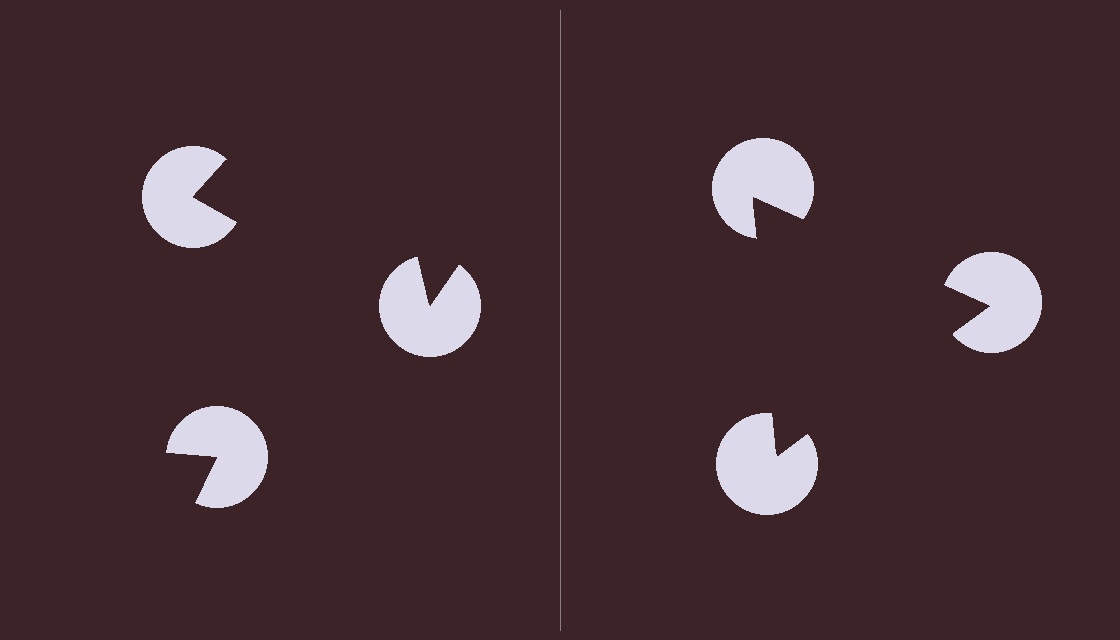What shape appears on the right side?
An illusory triangle.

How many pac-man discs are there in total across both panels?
6 — 3 on each side.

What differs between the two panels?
The pac-man discs are positioned identically on both sides; only the wedge orientations differ. On the right they align to a triangle; on the left they are misaligned.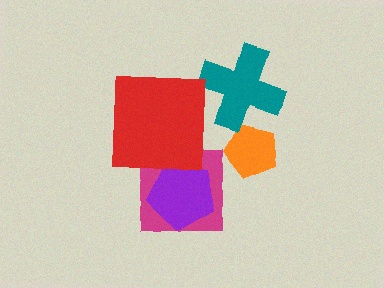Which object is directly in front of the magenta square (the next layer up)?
The purple pentagon is directly in front of the magenta square.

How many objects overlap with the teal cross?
1 object overlaps with the teal cross.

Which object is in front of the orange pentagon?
The teal cross is in front of the orange pentagon.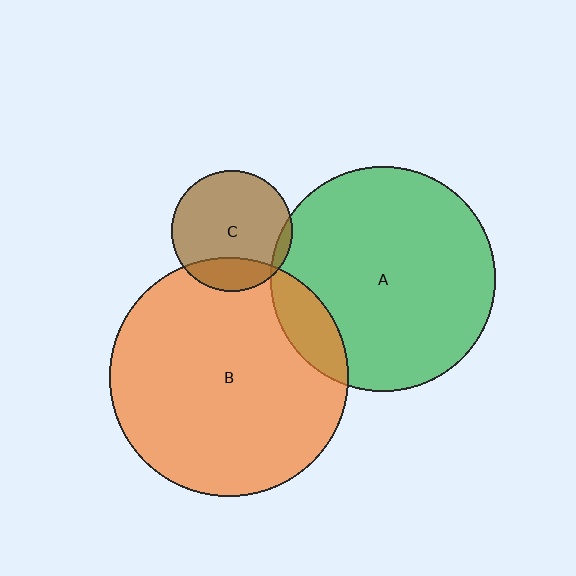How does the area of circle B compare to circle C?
Approximately 3.9 times.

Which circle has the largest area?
Circle B (orange).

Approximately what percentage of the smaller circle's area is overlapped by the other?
Approximately 5%.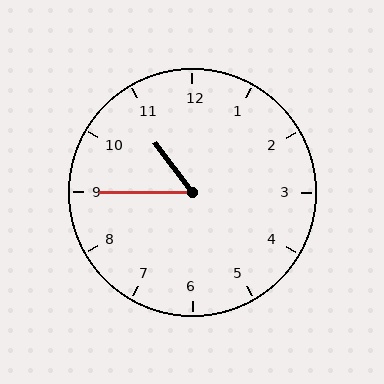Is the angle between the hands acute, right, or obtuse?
It is acute.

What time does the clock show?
10:45.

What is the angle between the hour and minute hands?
Approximately 52 degrees.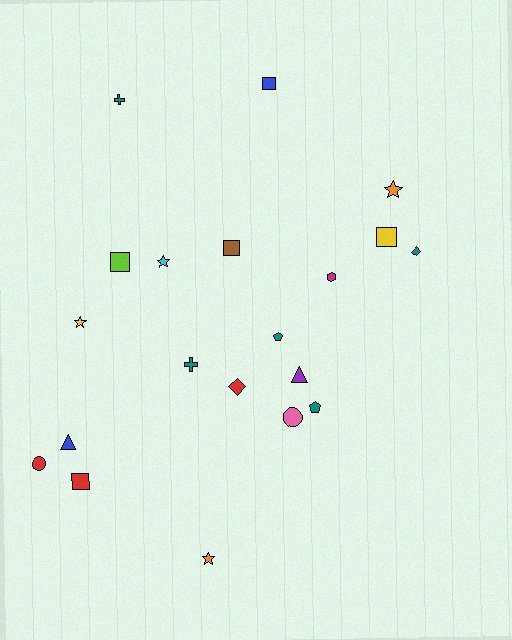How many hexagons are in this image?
There is 1 hexagon.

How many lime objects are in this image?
There is 1 lime object.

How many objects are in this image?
There are 20 objects.